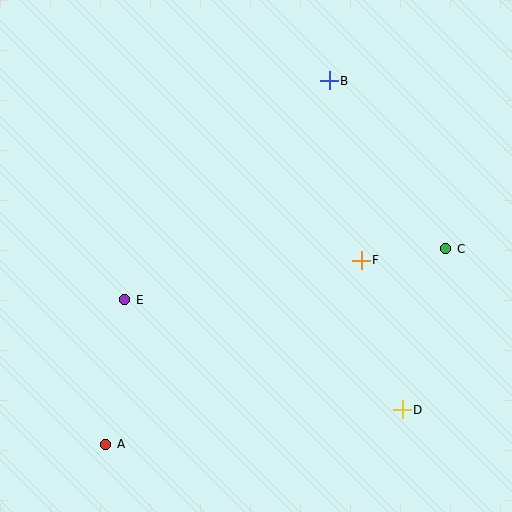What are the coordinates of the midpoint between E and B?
The midpoint between E and B is at (227, 190).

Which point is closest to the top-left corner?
Point E is closest to the top-left corner.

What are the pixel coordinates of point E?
Point E is at (125, 300).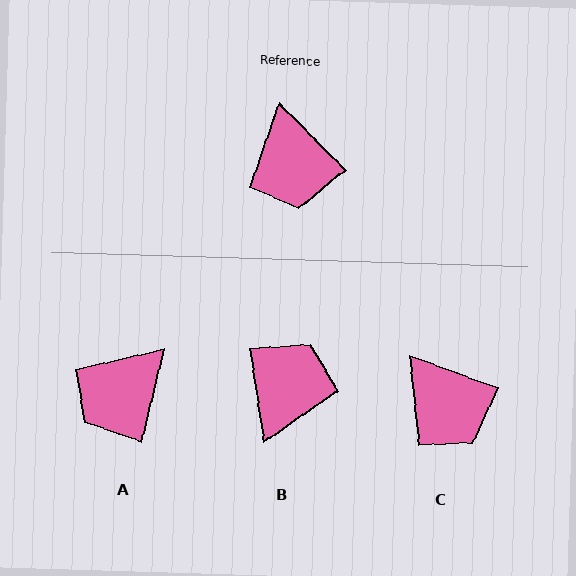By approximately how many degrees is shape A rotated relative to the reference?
Approximately 58 degrees clockwise.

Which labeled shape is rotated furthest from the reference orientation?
B, about 144 degrees away.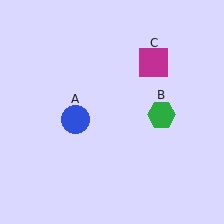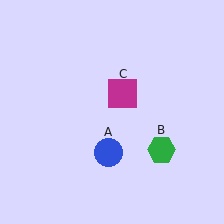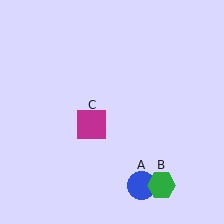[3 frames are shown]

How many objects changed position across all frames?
3 objects changed position: blue circle (object A), green hexagon (object B), magenta square (object C).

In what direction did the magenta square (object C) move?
The magenta square (object C) moved down and to the left.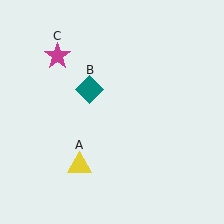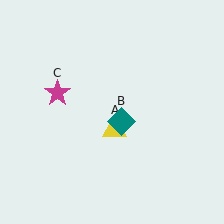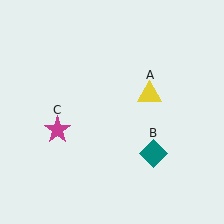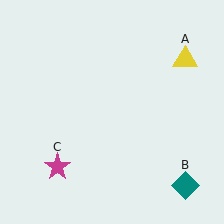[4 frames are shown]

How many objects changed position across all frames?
3 objects changed position: yellow triangle (object A), teal diamond (object B), magenta star (object C).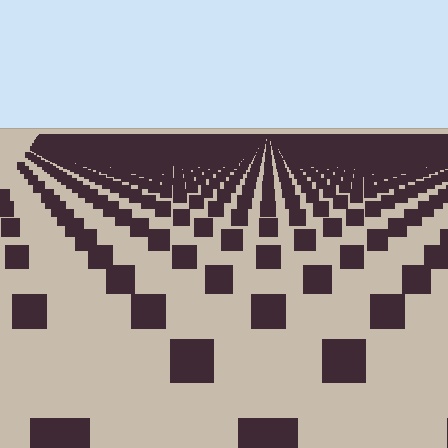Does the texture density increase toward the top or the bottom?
Density increases toward the top.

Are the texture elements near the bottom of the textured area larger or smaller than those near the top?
Larger. Near the bottom, elements are closer to the viewer and appear at a bigger on-screen size.